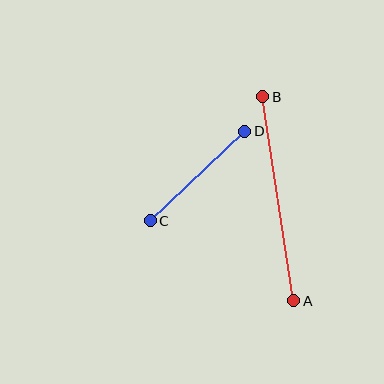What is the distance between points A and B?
The distance is approximately 206 pixels.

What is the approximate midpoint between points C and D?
The midpoint is at approximately (197, 176) pixels.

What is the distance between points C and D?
The distance is approximately 130 pixels.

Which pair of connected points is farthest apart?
Points A and B are farthest apart.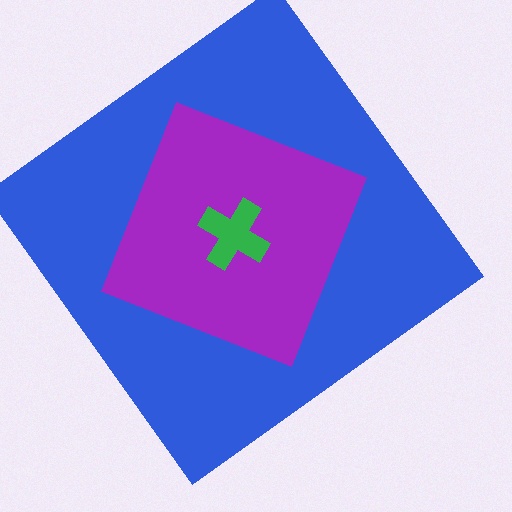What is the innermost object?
The green cross.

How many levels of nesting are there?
3.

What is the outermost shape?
The blue diamond.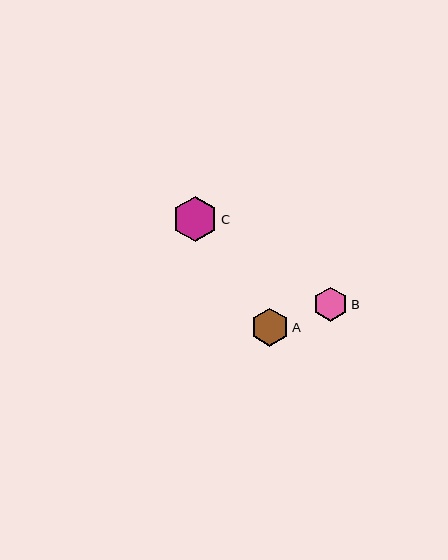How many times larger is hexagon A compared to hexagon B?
Hexagon A is approximately 1.1 times the size of hexagon B.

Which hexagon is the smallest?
Hexagon B is the smallest with a size of approximately 34 pixels.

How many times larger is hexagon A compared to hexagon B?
Hexagon A is approximately 1.1 times the size of hexagon B.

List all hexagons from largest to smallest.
From largest to smallest: C, A, B.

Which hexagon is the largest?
Hexagon C is the largest with a size of approximately 45 pixels.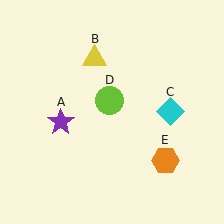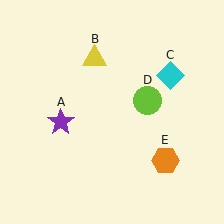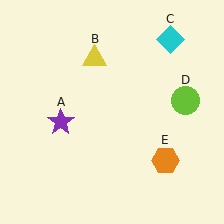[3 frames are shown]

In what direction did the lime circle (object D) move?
The lime circle (object D) moved right.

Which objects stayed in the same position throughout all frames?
Purple star (object A) and yellow triangle (object B) and orange hexagon (object E) remained stationary.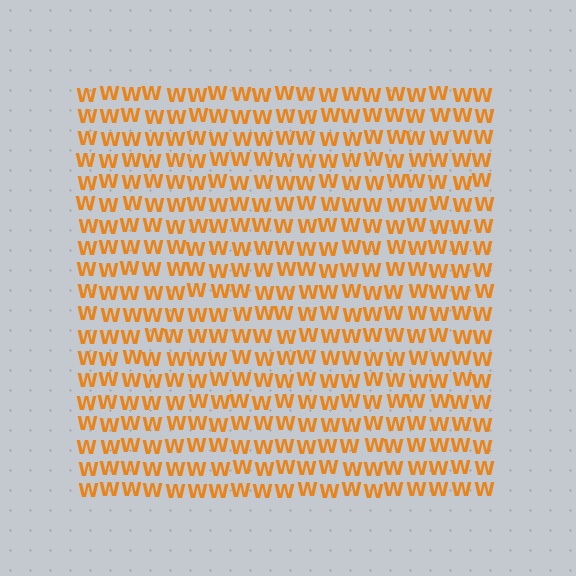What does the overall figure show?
The overall figure shows a square.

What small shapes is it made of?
It is made of small letter W's.